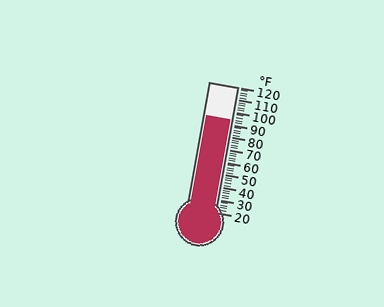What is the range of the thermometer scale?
The thermometer scale ranges from 20°F to 120°F.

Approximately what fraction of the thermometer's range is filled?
The thermometer is filled to approximately 75% of its range.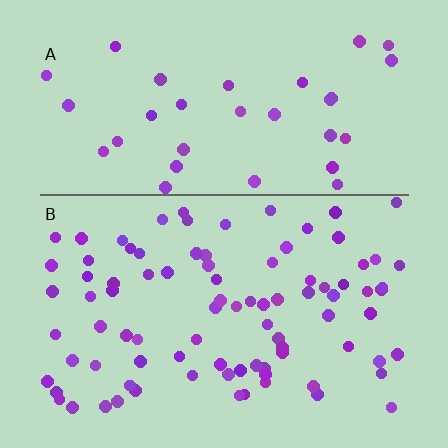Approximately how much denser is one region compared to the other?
Approximately 2.5× — region B over region A.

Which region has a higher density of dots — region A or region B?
B (the bottom).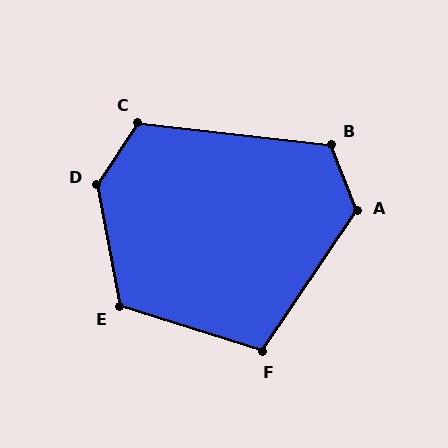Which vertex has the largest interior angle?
D, at approximately 136 degrees.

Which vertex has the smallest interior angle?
F, at approximately 106 degrees.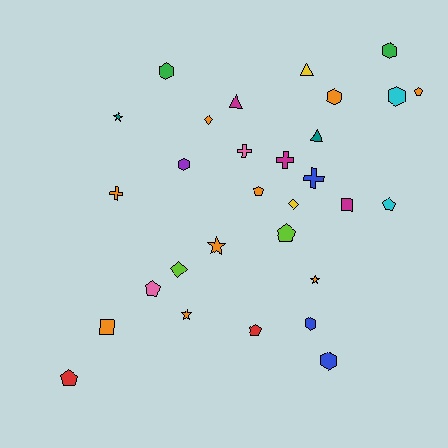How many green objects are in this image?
There are 2 green objects.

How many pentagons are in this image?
There are 7 pentagons.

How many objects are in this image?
There are 30 objects.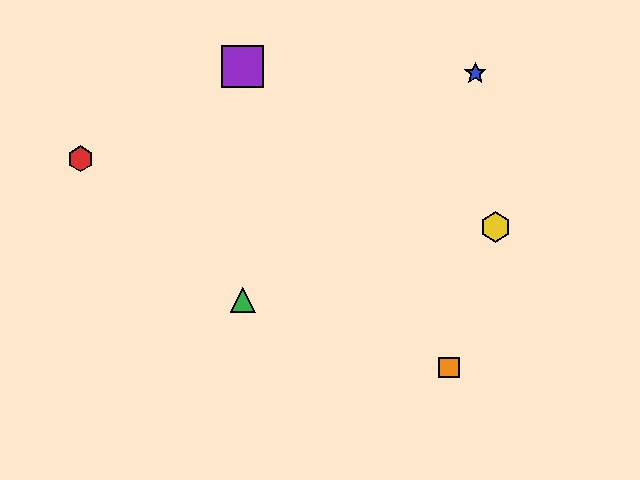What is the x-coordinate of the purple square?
The purple square is at x≈243.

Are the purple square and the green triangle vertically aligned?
Yes, both are at x≈243.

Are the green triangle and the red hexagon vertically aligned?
No, the green triangle is at x≈243 and the red hexagon is at x≈81.